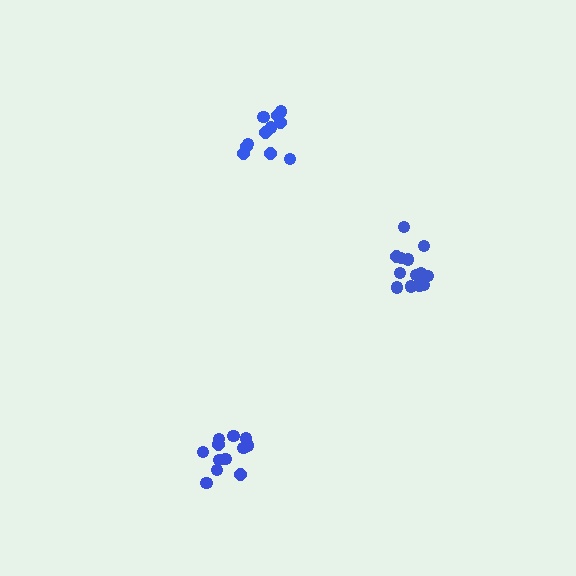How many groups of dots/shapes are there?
There are 3 groups.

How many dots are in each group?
Group 1: 13 dots, Group 2: 11 dots, Group 3: 12 dots (36 total).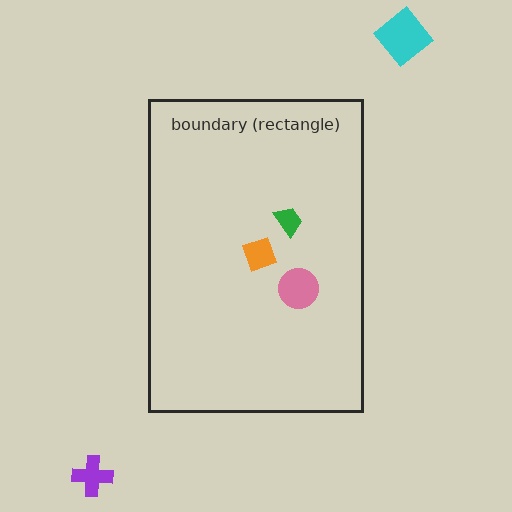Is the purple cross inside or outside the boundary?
Outside.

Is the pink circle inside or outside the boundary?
Inside.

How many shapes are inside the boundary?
3 inside, 2 outside.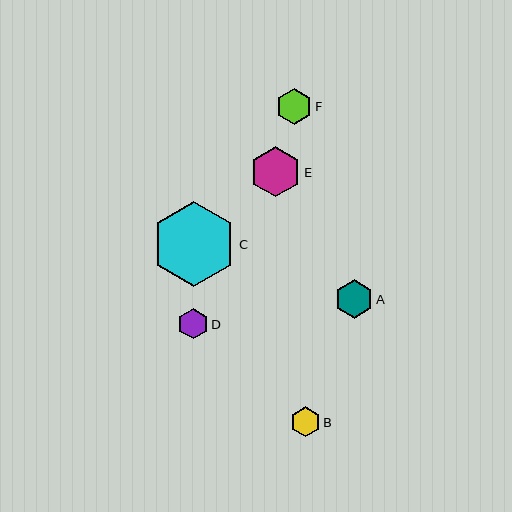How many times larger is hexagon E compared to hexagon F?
Hexagon E is approximately 1.4 times the size of hexagon F.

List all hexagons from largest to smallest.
From largest to smallest: C, E, A, F, D, B.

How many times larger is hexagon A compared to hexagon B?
Hexagon A is approximately 1.3 times the size of hexagon B.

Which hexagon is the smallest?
Hexagon B is the smallest with a size of approximately 30 pixels.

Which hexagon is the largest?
Hexagon C is the largest with a size of approximately 85 pixels.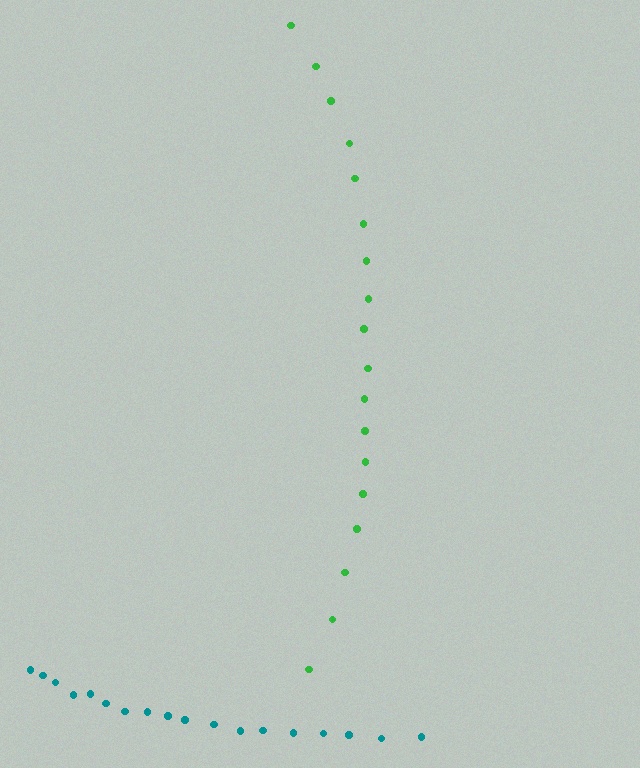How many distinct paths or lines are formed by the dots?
There are 2 distinct paths.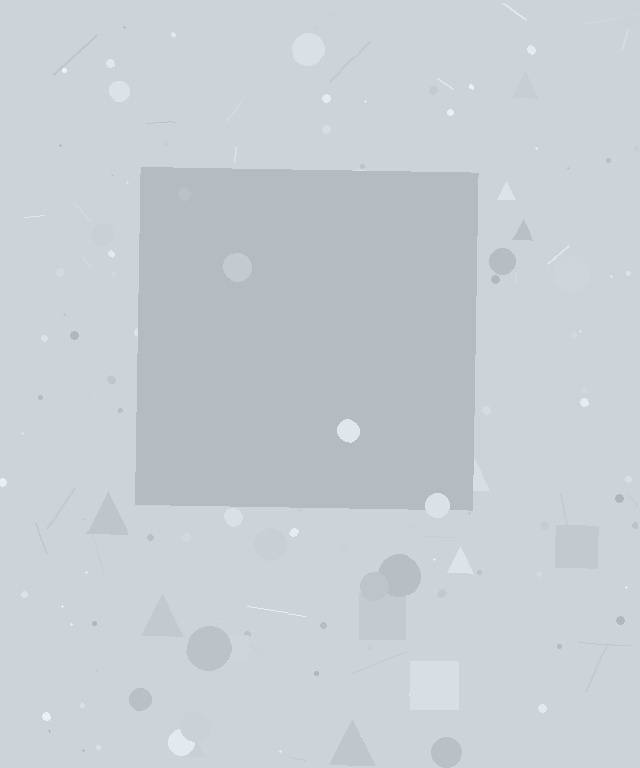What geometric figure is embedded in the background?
A square is embedded in the background.